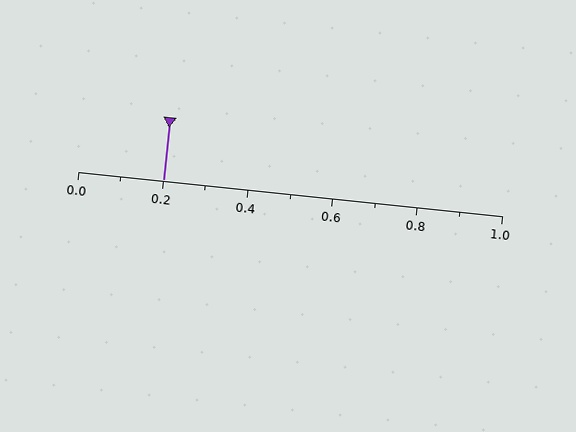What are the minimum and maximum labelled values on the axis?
The axis runs from 0.0 to 1.0.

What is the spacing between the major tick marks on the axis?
The major ticks are spaced 0.2 apart.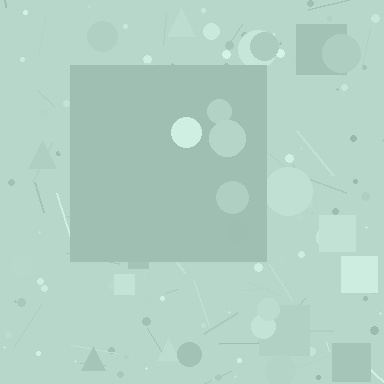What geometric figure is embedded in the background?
A square is embedded in the background.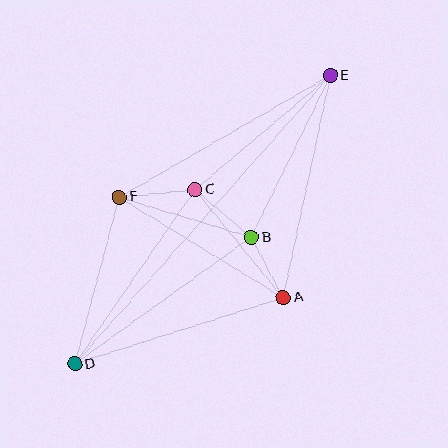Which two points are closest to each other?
Points A and B are closest to each other.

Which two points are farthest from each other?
Points D and E are farthest from each other.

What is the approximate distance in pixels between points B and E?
The distance between B and E is approximately 180 pixels.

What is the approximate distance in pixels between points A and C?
The distance between A and C is approximately 140 pixels.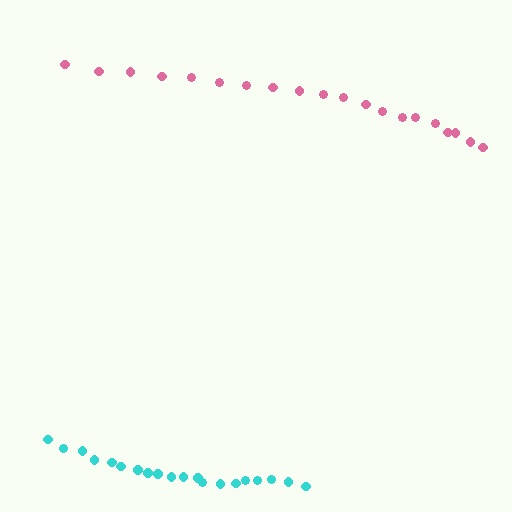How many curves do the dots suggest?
There are 2 distinct paths.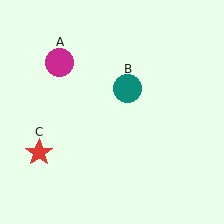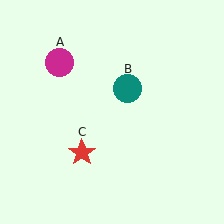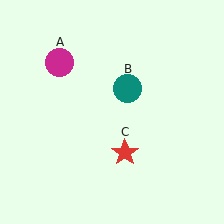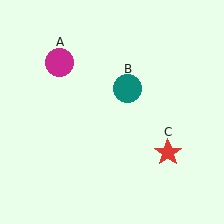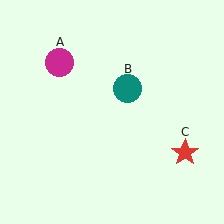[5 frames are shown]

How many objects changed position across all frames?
1 object changed position: red star (object C).